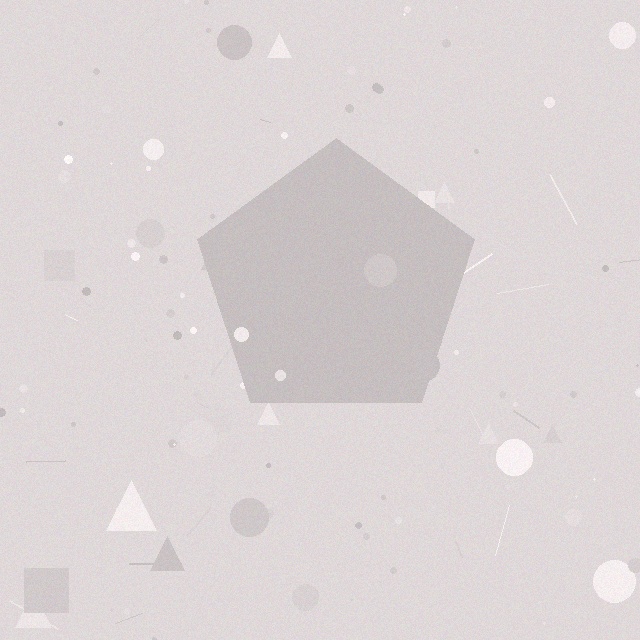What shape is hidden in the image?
A pentagon is hidden in the image.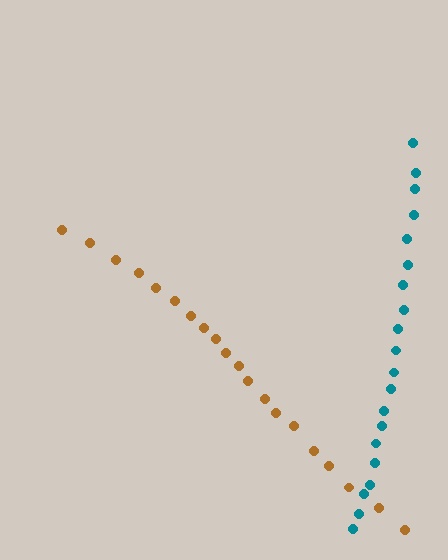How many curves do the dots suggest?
There are 2 distinct paths.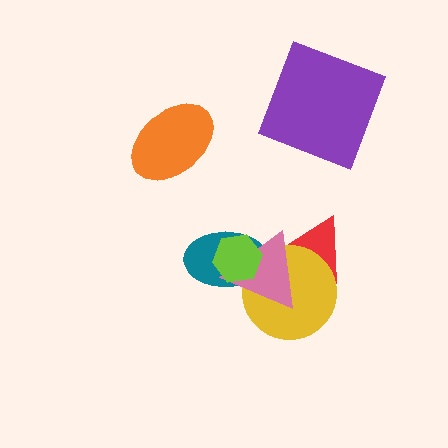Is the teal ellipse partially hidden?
Yes, it is partially covered by another shape.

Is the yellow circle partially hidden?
Yes, it is partially covered by another shape.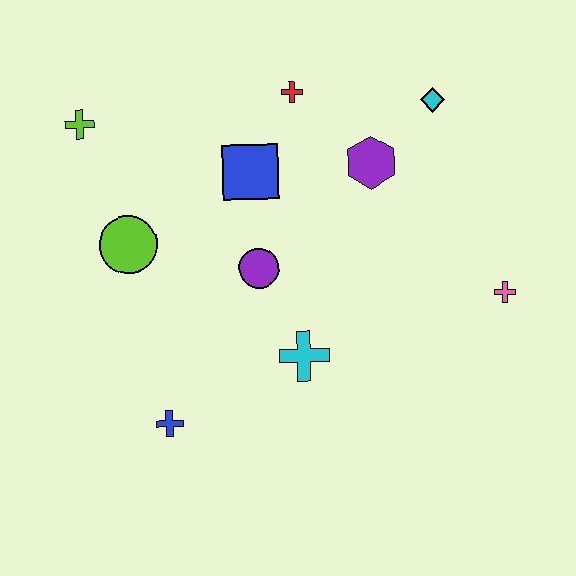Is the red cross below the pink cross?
No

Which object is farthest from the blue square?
The pink cross is farthest from the blue square.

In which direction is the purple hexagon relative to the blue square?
The purple hexagon is to the right of the blue square.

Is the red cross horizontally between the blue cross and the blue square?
No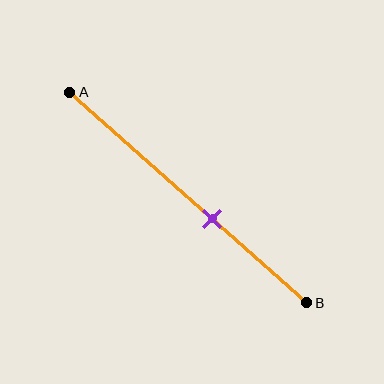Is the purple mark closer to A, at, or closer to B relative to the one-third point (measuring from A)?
The purple mark is closer to point B than the one-third point of segment AB.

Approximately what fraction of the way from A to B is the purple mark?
The purple mark is approximately 60% of the way from A to B.